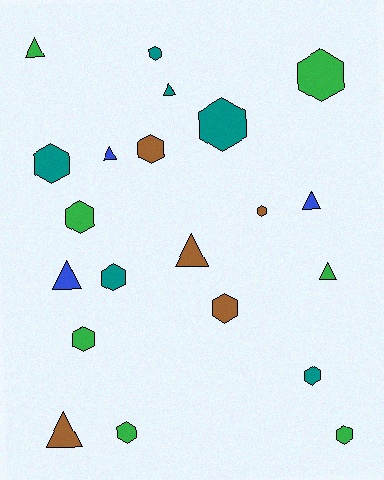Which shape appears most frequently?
Hexagon, with 13 objects.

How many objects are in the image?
There are 21 objects.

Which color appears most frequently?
Green, with 7 objects.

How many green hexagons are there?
There are 5 green hexagons.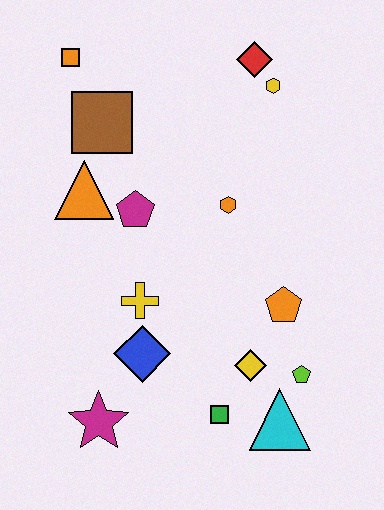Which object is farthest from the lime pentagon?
The orange square is farthest from the lime pentagon.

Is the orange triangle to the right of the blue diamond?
No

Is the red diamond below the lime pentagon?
No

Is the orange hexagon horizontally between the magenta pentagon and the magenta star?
No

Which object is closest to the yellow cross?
The blue diamond is closest to the yellow cross.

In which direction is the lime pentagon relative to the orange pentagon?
The lime pentagon is below the orange pentagon.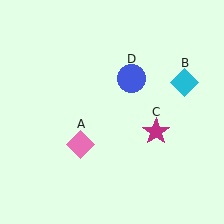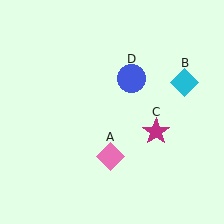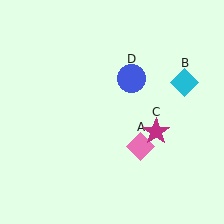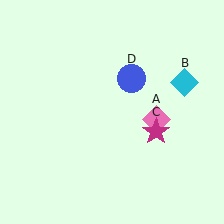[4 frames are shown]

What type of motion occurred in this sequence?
The pink diamond (object A) rotated counterclockwise around the center of the scene.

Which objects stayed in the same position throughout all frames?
Cyan diamond (object B) and magenta star (object C) and blue circle (object D) remained stationary.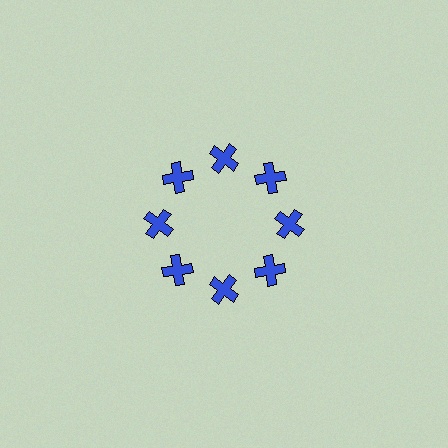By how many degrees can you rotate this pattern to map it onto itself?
The pattern maps onto itself every 45 degrees of rotation.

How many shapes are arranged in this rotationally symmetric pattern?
There are 8 shapes, arranged in 8 groups of 1.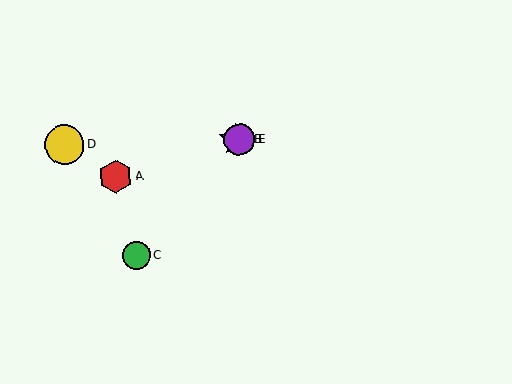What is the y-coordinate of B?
Object B is at y≈139.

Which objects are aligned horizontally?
Objects B, D, E are aligned horizontally.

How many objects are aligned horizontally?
3 objects (B, D, E) are aligned horizontally.